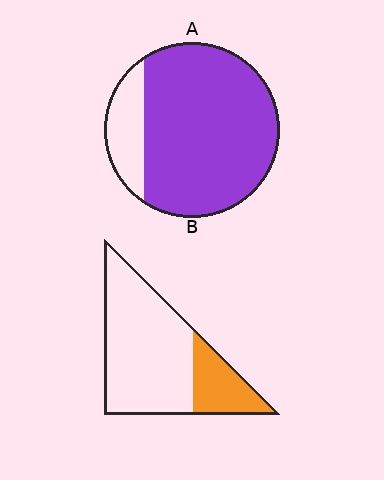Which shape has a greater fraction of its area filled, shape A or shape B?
Shape A.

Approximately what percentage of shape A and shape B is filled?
A is approximately 85% and B is approximately 25%.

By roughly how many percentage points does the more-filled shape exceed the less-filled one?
By roughly 60 percentage points (A over B).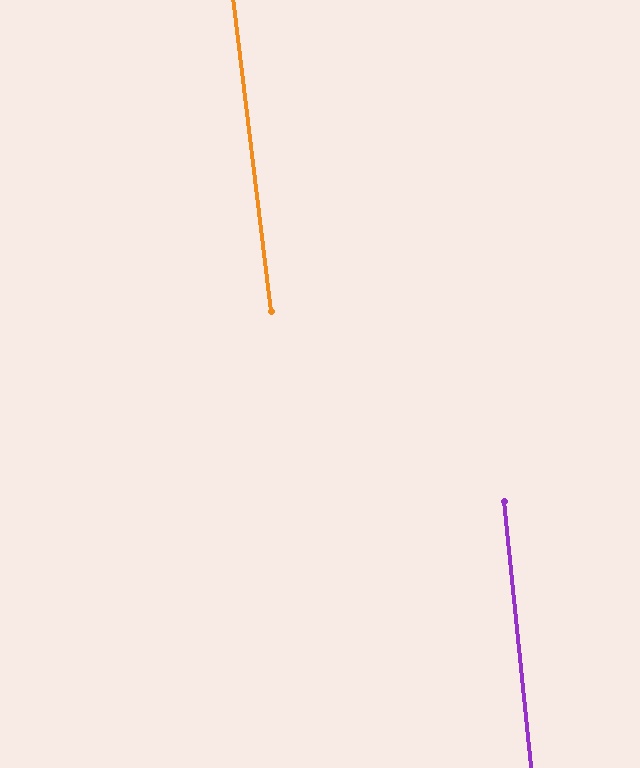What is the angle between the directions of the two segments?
Approximately 1 degree.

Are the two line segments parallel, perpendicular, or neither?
Parallel — their directions differ by only 1.2°.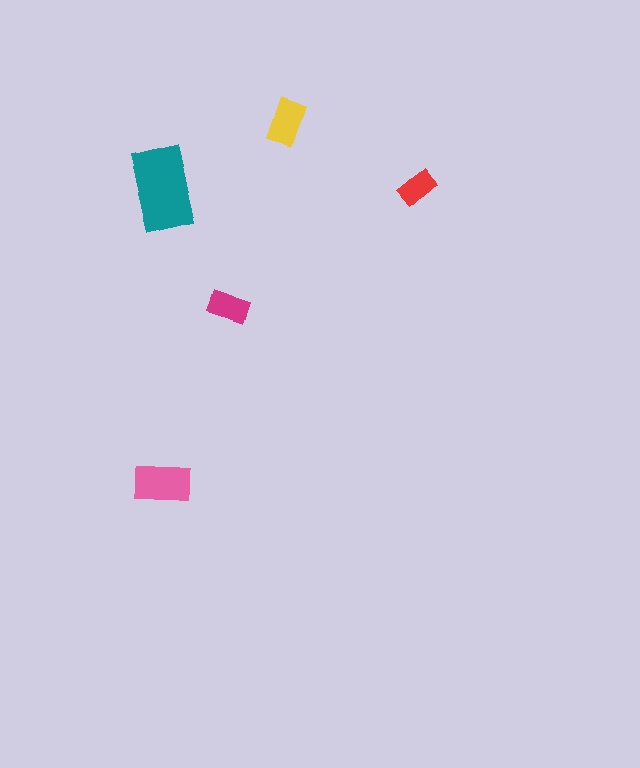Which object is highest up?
The yellow rectangle is topmost.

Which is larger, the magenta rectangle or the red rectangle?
The magenta one.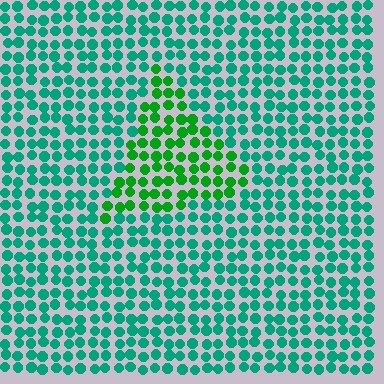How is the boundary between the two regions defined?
The boundary is defined purely by a slight shift in hue (about 38 degrees). Spacing, size, and orientation are identical on both sides.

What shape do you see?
I see a triangle.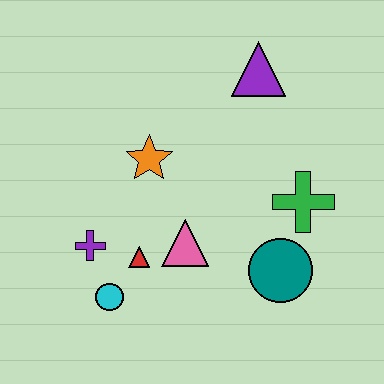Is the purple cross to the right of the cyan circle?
No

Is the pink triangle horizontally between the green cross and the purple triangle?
No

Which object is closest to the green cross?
The teal circle is closest to the green cross.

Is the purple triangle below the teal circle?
No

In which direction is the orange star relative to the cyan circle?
The orange star is above the cyan circle.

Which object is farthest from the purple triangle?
The cyan circle is farthest from the purple triangle.